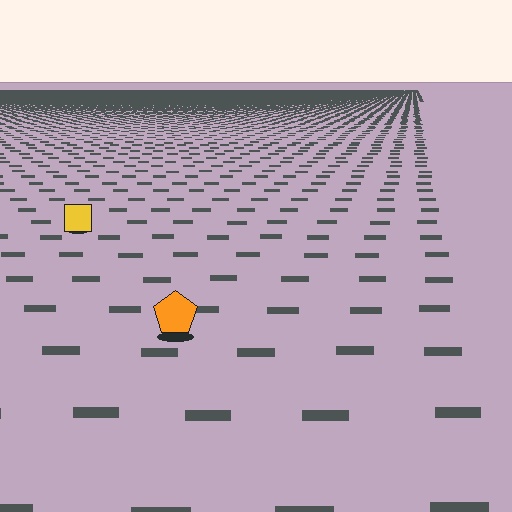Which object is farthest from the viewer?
The yellow square is farthest from the viewer. It appears smaller and the ground texture around it is denser.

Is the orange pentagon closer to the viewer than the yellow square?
Yes. The orange pentagon is closer — you can tell from the texture gradient: the ground texture is coarser near it.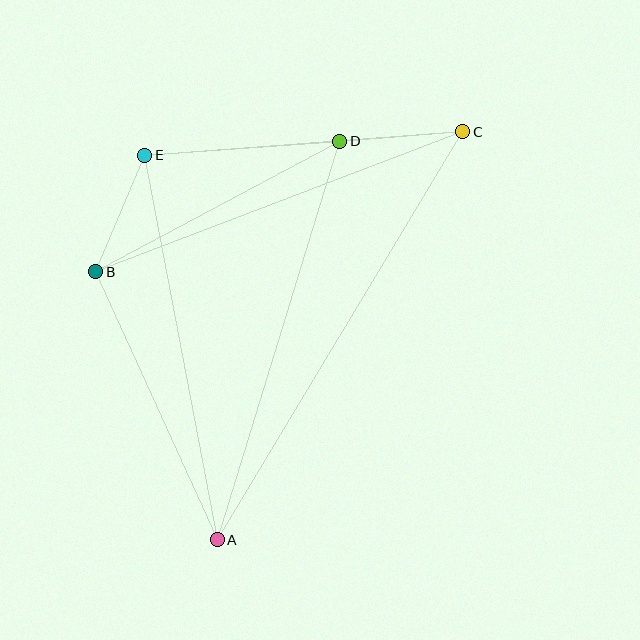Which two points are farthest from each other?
Points A and C are farthest from each other.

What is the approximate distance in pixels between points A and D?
The distance between A and D is approximately 417 pixels.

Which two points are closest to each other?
Points C and D are closest to each other.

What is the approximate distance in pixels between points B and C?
The distance between B and C is approximately 393 pixels.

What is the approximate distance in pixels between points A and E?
The distance between A and E is approximately 392 pixels.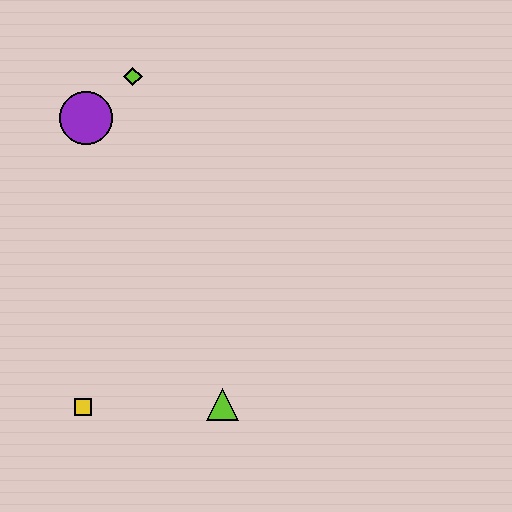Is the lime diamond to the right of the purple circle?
Yes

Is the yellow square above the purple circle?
No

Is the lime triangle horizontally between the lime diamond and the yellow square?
No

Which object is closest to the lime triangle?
The yellow square is closest to the lime triangle.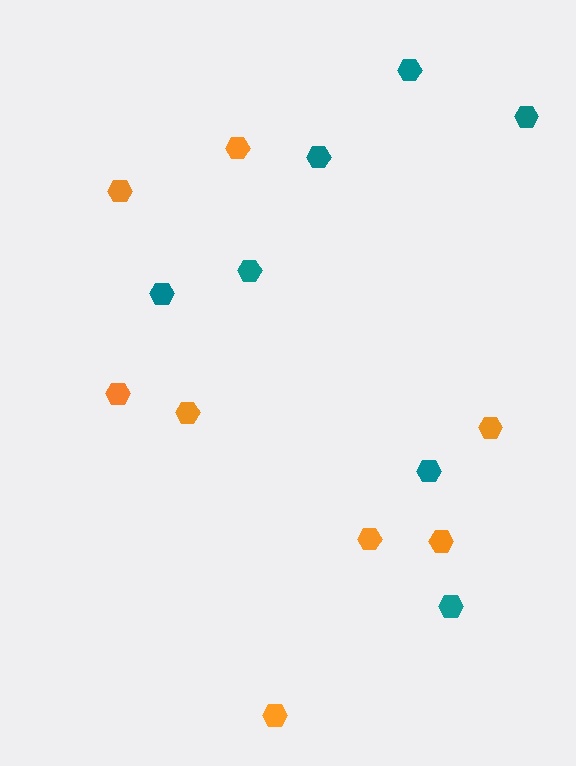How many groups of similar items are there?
There are 2 groups: one group of orange hexagons (8) and one group of teal hexagons (7).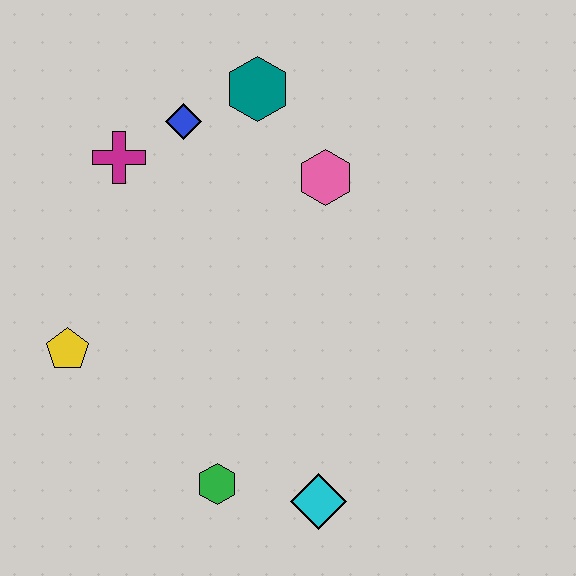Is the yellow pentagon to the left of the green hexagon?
Yes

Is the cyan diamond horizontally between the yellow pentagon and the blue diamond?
No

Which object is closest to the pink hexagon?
The teal hexagon is closest to the pink hexagon.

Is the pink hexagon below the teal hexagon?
Yes